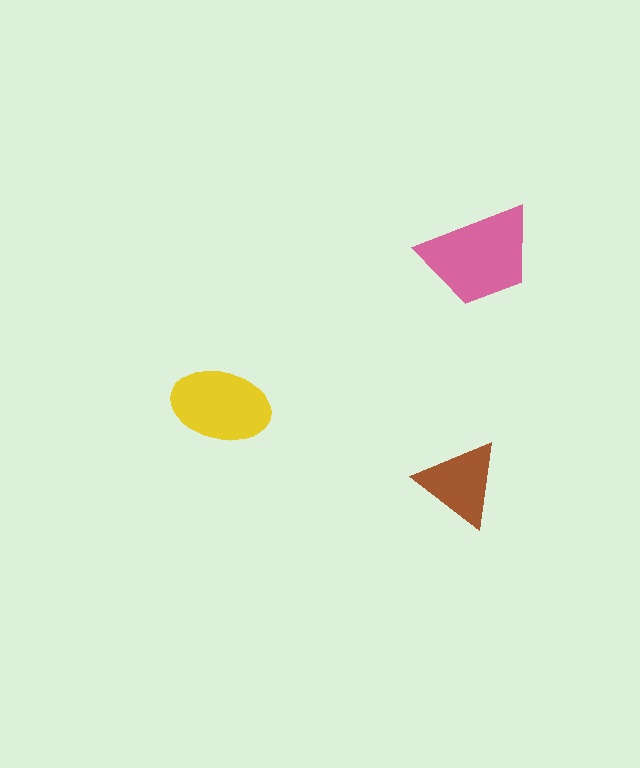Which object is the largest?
The pink trapezoid.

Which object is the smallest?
The brown triangle.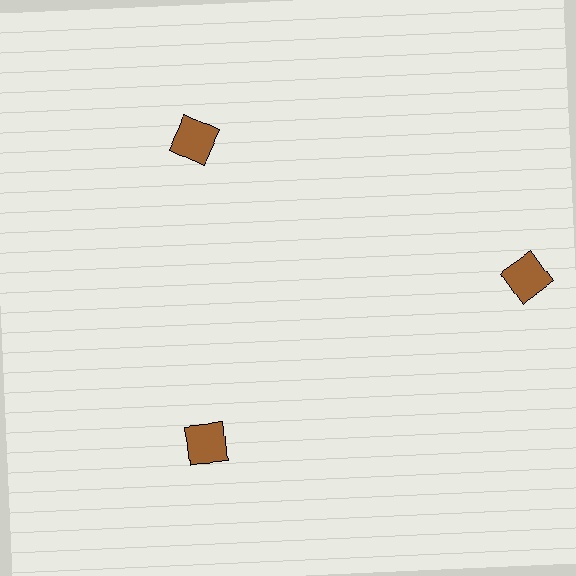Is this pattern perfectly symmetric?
No. The 3 brown squares are arranged in a ring, but one element near the 3 o'clock position is pushed outward from the center, breaking the 3-fold rotational symmetry.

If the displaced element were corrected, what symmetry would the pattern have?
It would have 3-fold rotational symmetry — the pattern would map onto itself every 120 degrees.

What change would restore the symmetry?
The symmetry would be restored by moving it inward, back onto the ring so that all 3 squares sit at equal angles and equal distance from the center.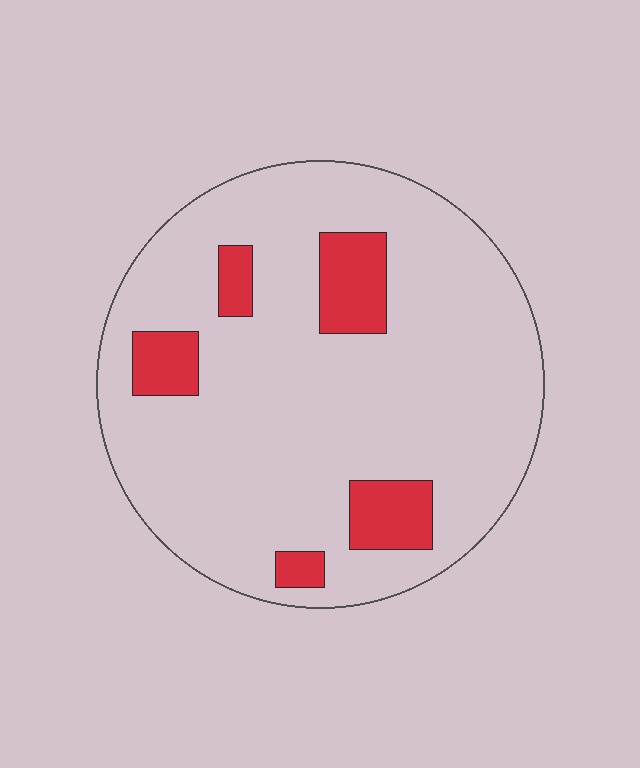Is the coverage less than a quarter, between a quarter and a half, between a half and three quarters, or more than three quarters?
Less than a quarter.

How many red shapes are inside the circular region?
5.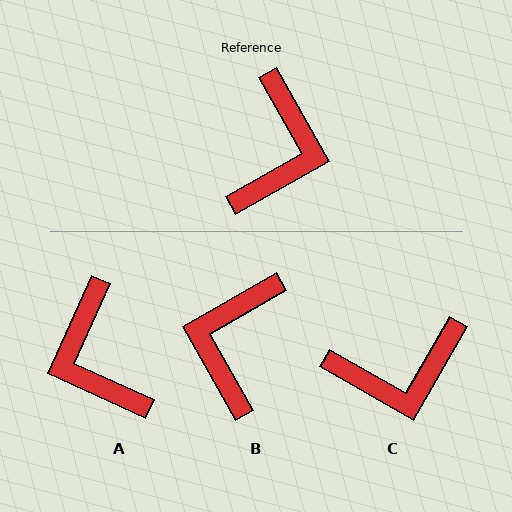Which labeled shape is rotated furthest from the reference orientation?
B, about 179 degrees away.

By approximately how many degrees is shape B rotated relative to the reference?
Approximately 179 degrees clockwise.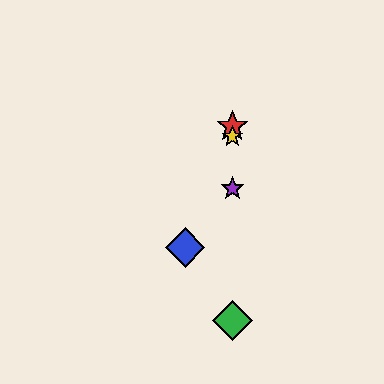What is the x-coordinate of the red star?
The red star is at x≈232.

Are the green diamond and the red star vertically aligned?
Yes, both are at x≈232.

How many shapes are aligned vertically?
4 shapes (the red star, the green diamond, the yellow star, the purple star) are aligned vertically.